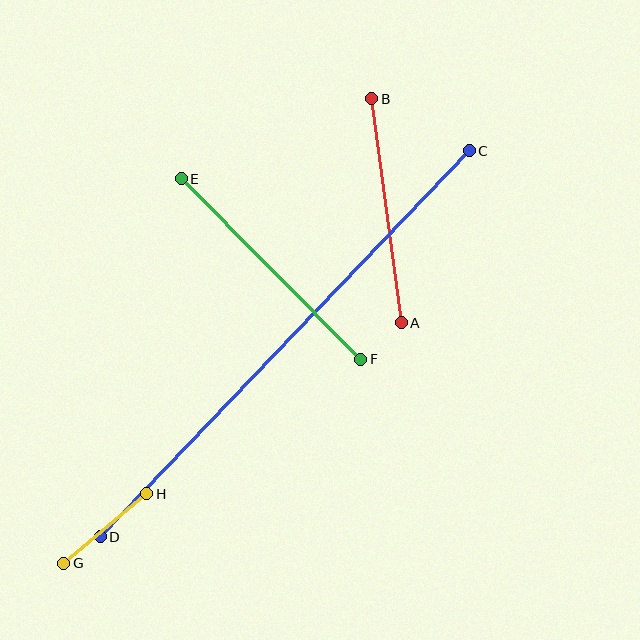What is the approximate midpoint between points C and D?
The midpoint is at approximately (285, 344) pixels.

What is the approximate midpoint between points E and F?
The midpoint is at approximately (271, 269) pixels.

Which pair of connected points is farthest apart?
Points C and D are farthest apart.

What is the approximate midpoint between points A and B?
The midpoint is at approximately (387, 211) pixels.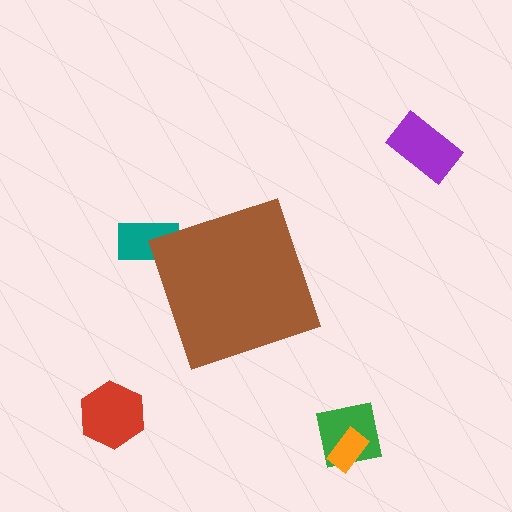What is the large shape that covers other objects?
A brown diamond.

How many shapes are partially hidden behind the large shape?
1 shape is partially hidden.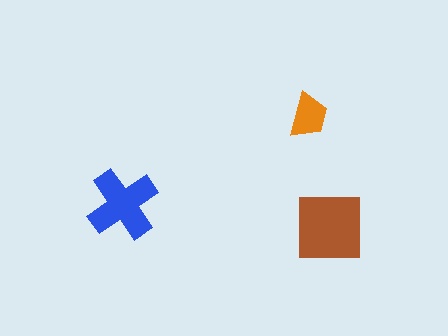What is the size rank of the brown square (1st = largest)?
1st.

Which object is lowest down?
The brown square is bottommost.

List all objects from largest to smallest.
The brown square, the blue cross, the orange trapezoid.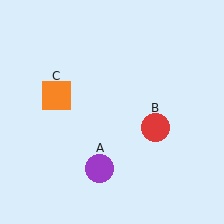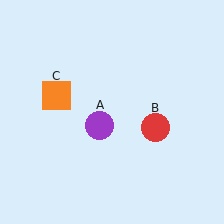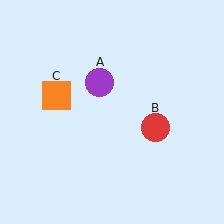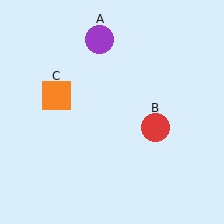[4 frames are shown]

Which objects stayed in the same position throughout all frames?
Red circle (object B) and orange square (object C) remained stationary.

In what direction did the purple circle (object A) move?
The purple circle (object A) moved up.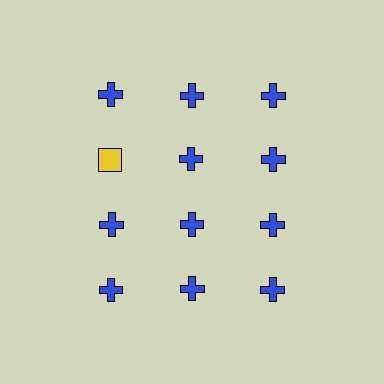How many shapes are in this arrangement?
There are 12 shapes arranged in a grid pattern.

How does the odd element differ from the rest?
It differs in both color (yellow instead of blue) and shape (square instead of cross).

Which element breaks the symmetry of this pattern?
The yellow square in the second row, leftmost column breaks the symmetry. All other shapes are blue crosses.